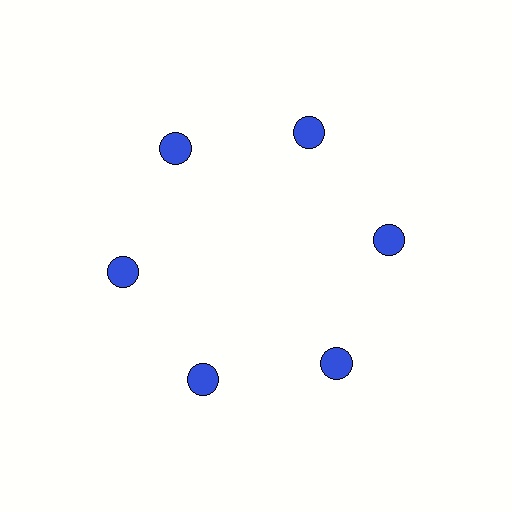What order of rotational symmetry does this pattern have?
This pattern has 6-fold rotational symmetry.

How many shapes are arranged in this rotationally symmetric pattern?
There are 6 shapes, arranged in 6 groups of 1.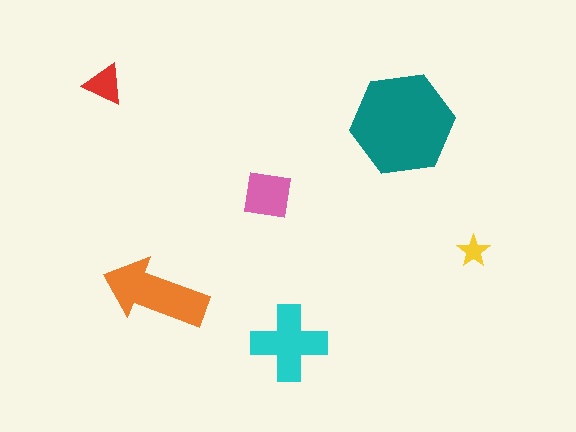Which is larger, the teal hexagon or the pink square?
The teal hexagon.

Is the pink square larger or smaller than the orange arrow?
Smaller.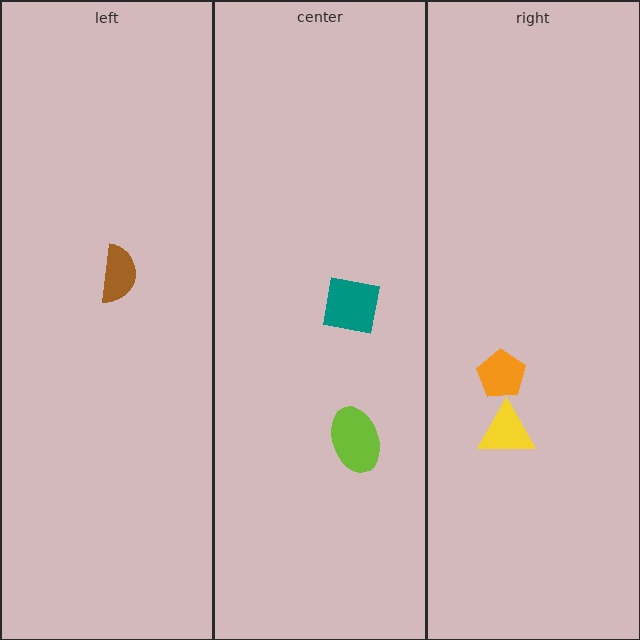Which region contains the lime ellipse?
The center region.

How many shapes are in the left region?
1.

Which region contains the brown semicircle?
The left region.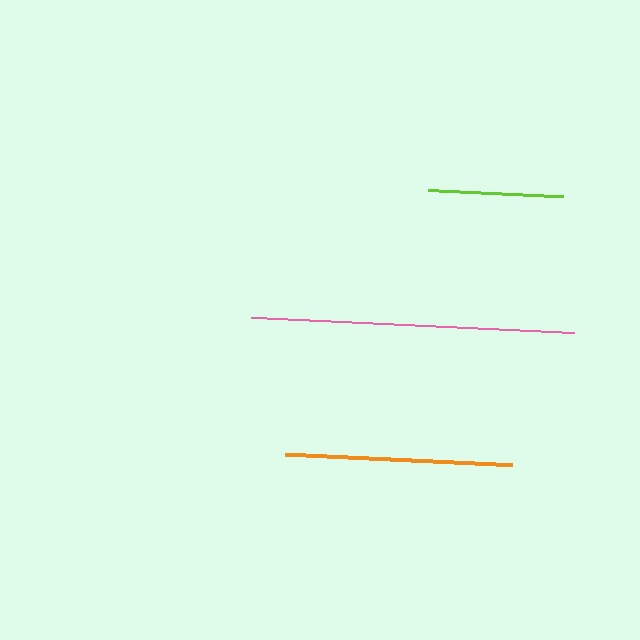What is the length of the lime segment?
The lime segment is approximately 135 pixels long.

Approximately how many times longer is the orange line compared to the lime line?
The orange line is approximately 1.7 times the length of the lime line.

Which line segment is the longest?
The pink line is the longest at approximately 323 pixels.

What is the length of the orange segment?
The orange segment is approximately 227 pixels long.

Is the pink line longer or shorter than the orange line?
The pink line is longer than the orange line.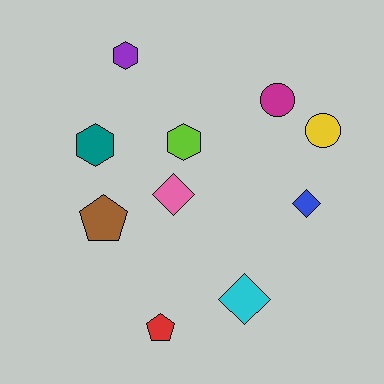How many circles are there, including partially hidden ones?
There are 2 circles.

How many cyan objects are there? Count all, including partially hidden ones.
There is 1 cyan object.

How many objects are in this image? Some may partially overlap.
There are 10 objects.